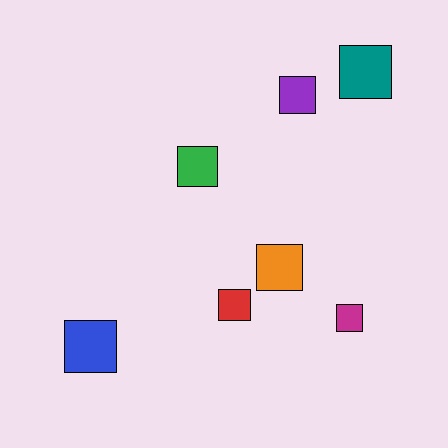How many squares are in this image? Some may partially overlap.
There are 7 squares.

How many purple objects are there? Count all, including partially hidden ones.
There is 1 purple object.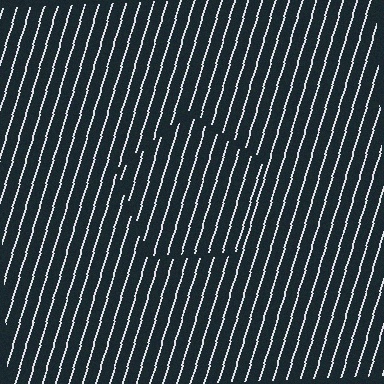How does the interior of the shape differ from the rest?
The interior of the shape contains the same grating, shifted by half a period — the contour is defined by the phase discontinuity where line-ends from the inner and outer gratings abut.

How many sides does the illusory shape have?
5 sides — the line-ends trace a pentagon.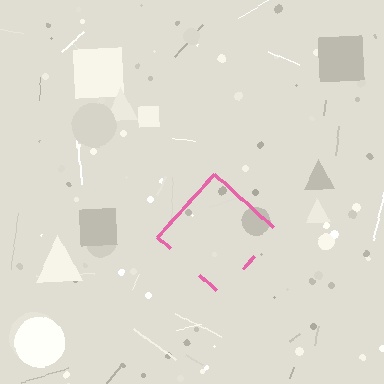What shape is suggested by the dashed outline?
The dashed outline suggests a diamond.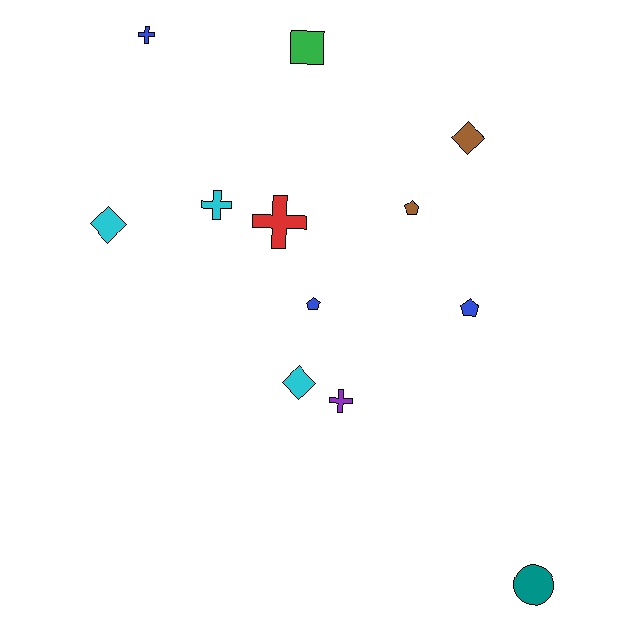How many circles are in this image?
There is 1 circle.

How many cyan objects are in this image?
There are 3 cyan objects.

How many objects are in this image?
There are 12 objects.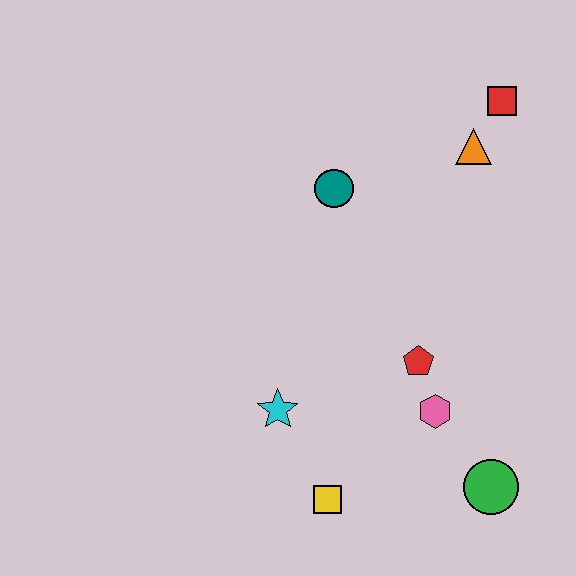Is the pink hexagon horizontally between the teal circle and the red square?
Yes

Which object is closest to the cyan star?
The yellow square is closest to the cyan star.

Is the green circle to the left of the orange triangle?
No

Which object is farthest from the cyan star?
The red square is farthest from the cyan star.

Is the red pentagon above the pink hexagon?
Yes